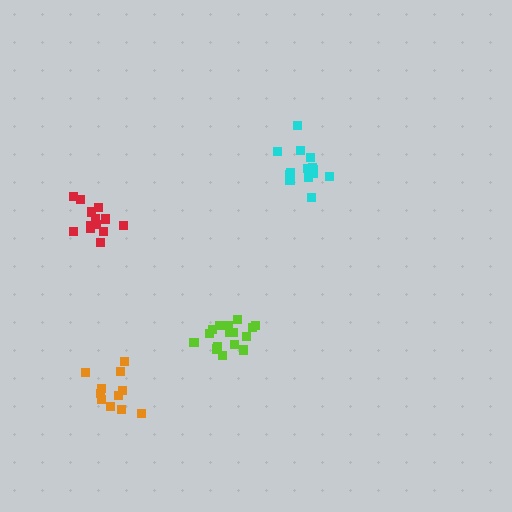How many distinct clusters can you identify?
There are 4 distinct clusters.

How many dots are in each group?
Group 1: 14 dots, Group 2: 15 dots, Group 3: 16 dots, Group 4: 11 dots (56 total).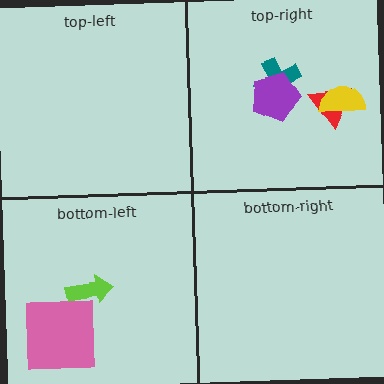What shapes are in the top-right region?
The red triangle, the teal cross, the purple pentagon, the yellow semicircle.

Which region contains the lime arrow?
The bottom-left region.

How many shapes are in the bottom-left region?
2.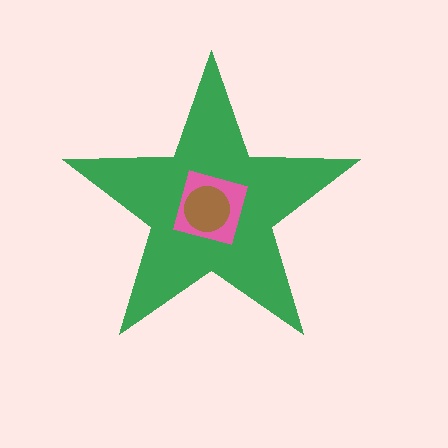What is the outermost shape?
The green star.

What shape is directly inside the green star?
The pink diamond.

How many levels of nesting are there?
3.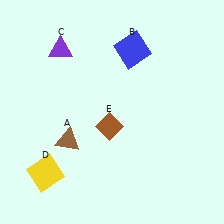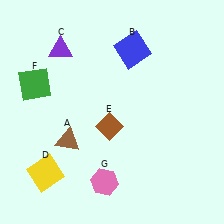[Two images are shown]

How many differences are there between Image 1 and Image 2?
There are 2 differences between the two images.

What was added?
A green square (F), a pink hexagon (G) were added in Image 2.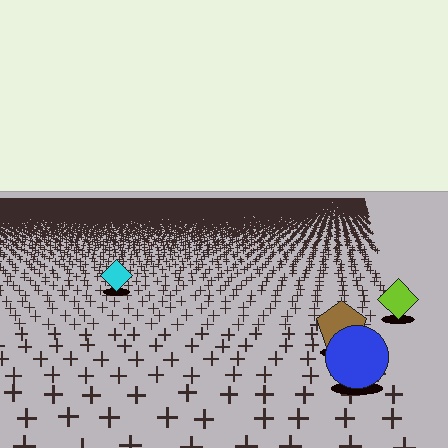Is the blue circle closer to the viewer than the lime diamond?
Yes. The blue circle is closer — you can tell from the texture gradient: the ground texture is coarser near it.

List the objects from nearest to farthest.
From nearest to farthest: the blue circle, the brown pentagon, the lime diamond, the cyan diamond.